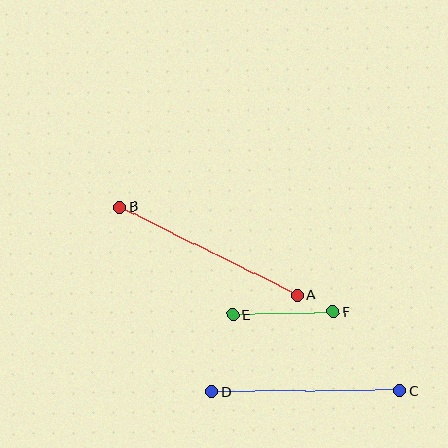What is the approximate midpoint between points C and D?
The midpoint is at approximately (306, 392) pixels.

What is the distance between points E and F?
The distance is approximately 101 pixels.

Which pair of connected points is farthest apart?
Points A and B are farthest apart.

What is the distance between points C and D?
The distance is approximately 188 pixels.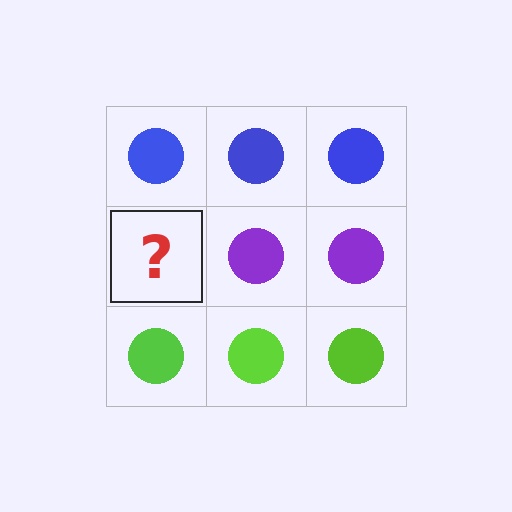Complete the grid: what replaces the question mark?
The question mark should be replaced with a purple circle.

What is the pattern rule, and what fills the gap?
The rule is that each row has a consistent color. The gap should be filled with a purple circle.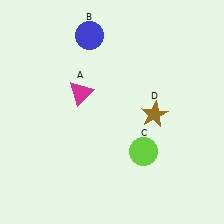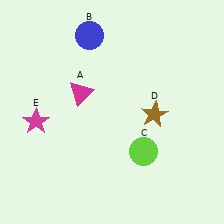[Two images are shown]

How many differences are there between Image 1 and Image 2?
There is 1 difference between the two images.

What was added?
A magenta star (E) was added in Image 2.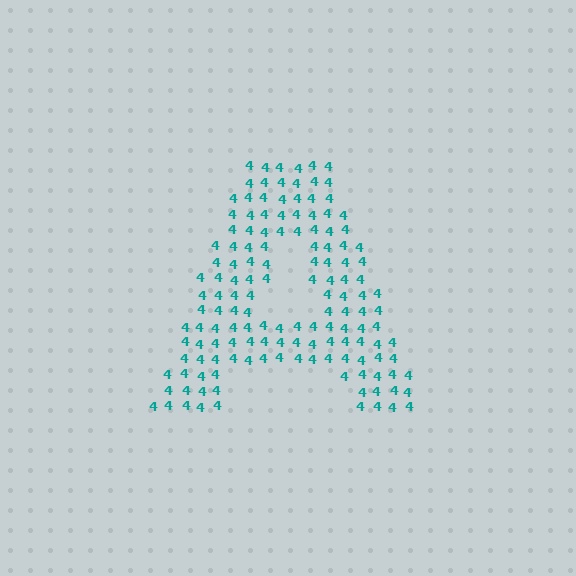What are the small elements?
The small elements are digit 4's.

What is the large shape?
The large shape is the letter A.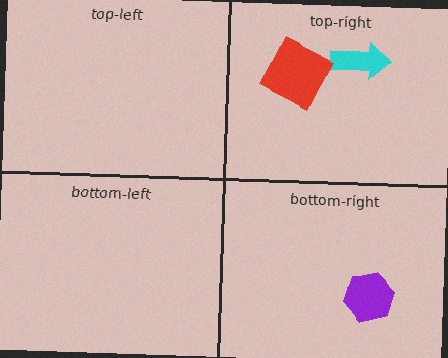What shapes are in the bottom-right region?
The purple hexagon.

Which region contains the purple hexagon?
The bottom-right region.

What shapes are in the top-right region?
The cyan arrow, the red square.